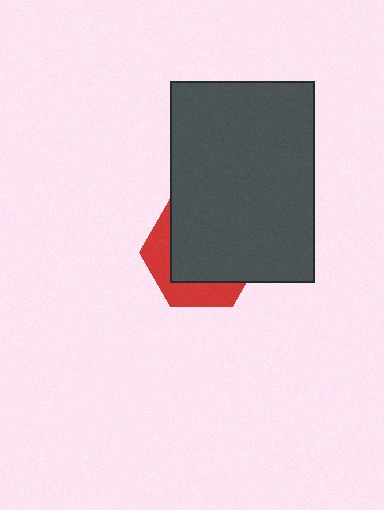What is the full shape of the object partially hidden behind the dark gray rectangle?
The partially hidden object is a red hexagon.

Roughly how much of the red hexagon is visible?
A small part of it is visible (roughly 32%).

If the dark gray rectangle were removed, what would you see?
You would see the complete red hexagon.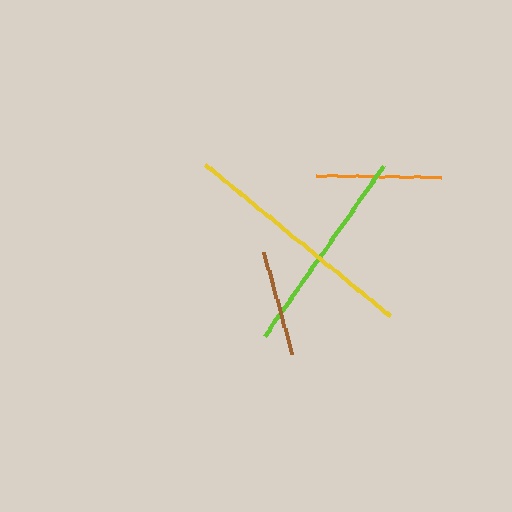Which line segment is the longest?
The yellow line is the longest at approximately 240 pixels.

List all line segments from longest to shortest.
From longest to shortest: yellow, lime, orange, brown.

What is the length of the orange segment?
The orange segment is approximately 125 pixels long.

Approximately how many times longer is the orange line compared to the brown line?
The orange line is approximately 1.2 times the length of the brown line.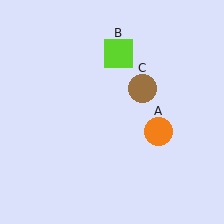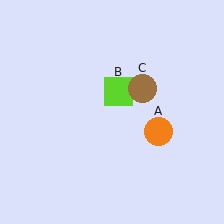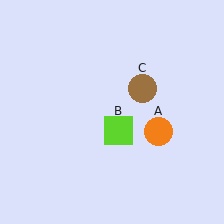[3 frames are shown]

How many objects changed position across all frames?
1 object changed position: lime square (object B).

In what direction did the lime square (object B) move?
The lime square (object B) moved down.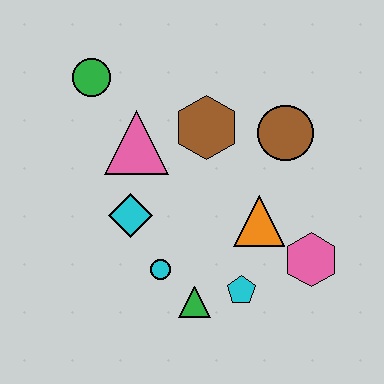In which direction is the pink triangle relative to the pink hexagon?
The pink triangle is to the left of the pink hexagon.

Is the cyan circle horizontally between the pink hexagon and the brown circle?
No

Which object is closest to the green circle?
The pink triangle is closest to the green circle.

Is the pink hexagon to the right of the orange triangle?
Yes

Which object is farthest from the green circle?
The pink hexagon is farthest from the green circle.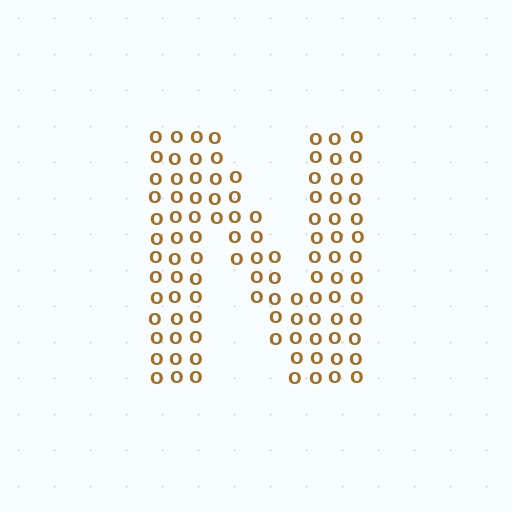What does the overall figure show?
The overall figure shows the letter N.